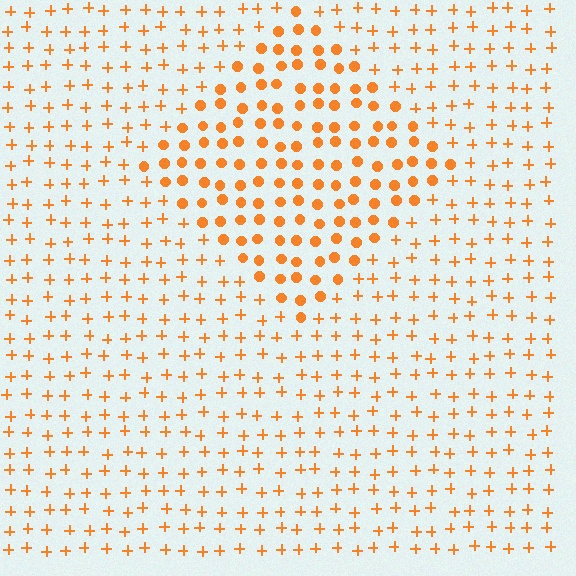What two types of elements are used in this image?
The image uses circles inside the diamond region and plus signs outside it.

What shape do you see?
I see a diamond.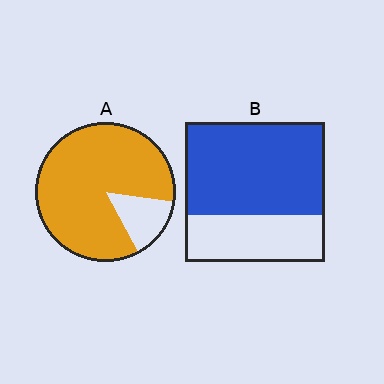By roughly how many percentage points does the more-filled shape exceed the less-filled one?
By roughly 20 percentage points (A over B).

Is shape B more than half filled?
Yes.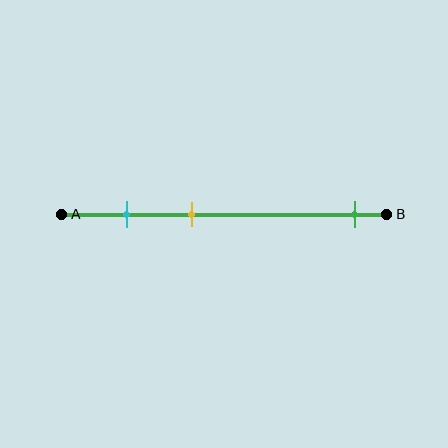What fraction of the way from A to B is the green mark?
The green mark is approximately 90% (0.9) of the way from A to B.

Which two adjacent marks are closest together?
The cyan and yellow marks are the closest adjacent pair.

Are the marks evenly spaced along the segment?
No, the marks are not evenly spaced.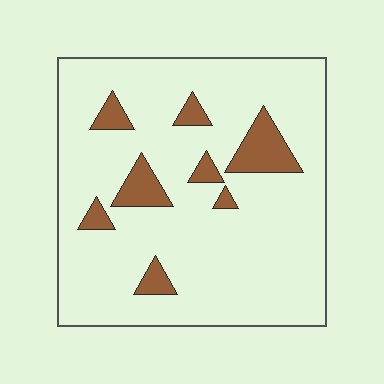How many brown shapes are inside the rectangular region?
8.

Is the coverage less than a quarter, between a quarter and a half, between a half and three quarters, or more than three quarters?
Less than a quarter.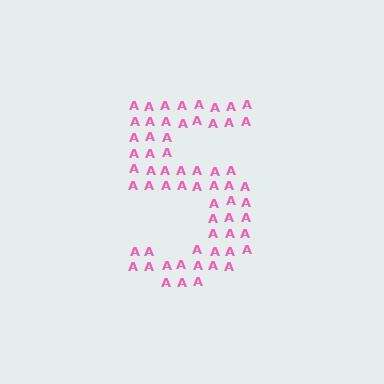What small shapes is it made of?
It is made of small letter A's.